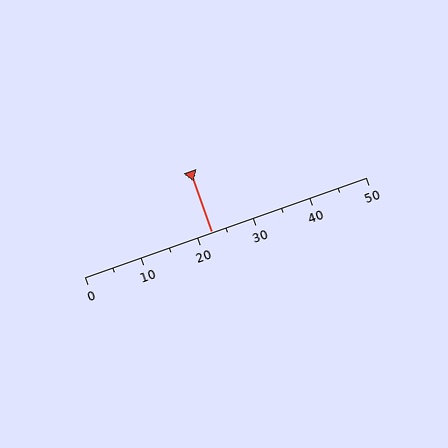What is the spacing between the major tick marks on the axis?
The major ticks are spaced 10 apart.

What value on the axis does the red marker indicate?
The marker indicates approximately 22.5.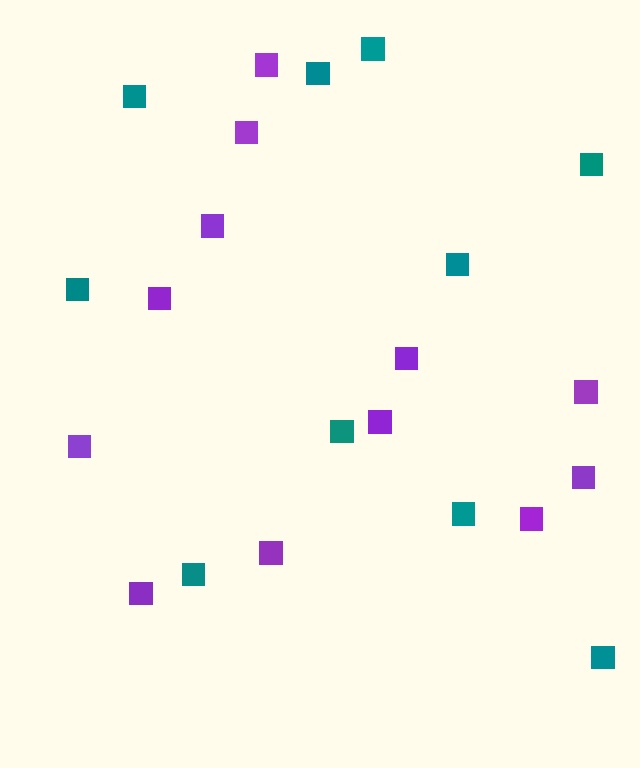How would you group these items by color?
There are 2 groups: one group of purple squares (12) and one group of teal squares (10).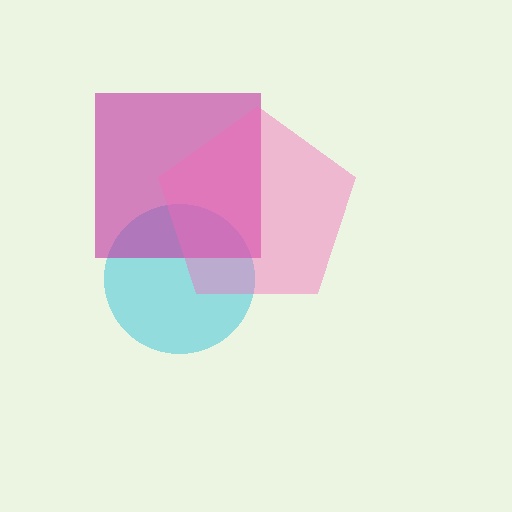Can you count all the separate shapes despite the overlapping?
Yes, there are 3 separate shapes.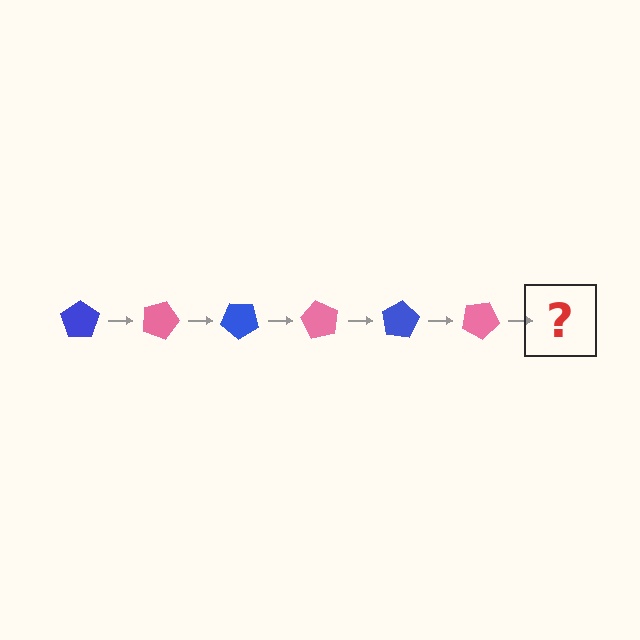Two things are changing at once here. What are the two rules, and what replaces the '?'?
The two rules are that it rotates 20 degrees each step and the color cycles through blue and pink. The '?' should be a blue pentagon, rotated 120 degrees from the start.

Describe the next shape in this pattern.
It should be a blue pentagon, rotated 120 degrees from the start.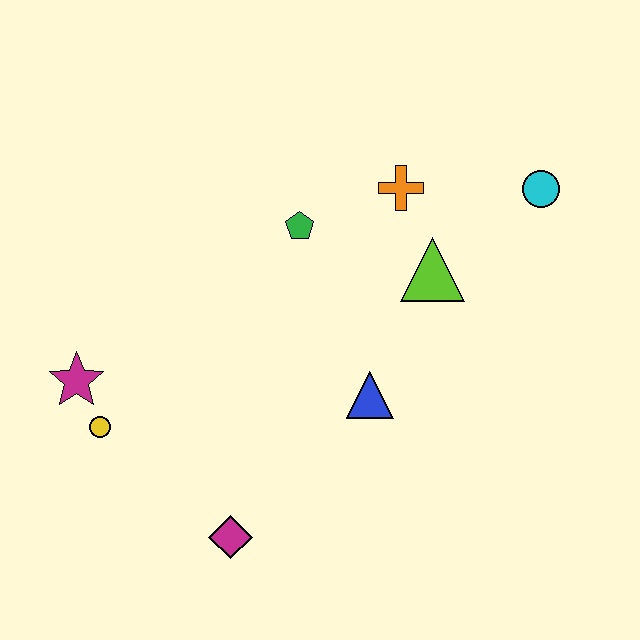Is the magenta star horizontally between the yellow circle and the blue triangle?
No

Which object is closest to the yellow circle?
The magenta star is closest to the yellow circle.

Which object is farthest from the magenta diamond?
The cyan circle is farthest from the magenta diamond.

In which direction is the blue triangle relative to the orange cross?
The blue triangle is below the orange cross.